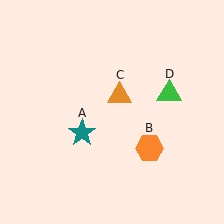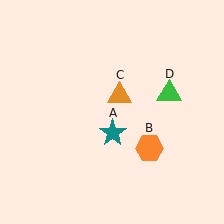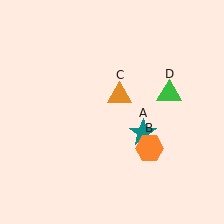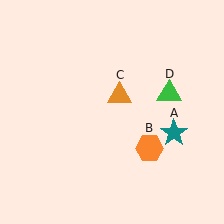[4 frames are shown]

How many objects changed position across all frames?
1 object changed position: teal star (object A).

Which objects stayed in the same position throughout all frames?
Orange hexagon (object B) and orange triangle (object C) and green triangle (object D) remained stationary.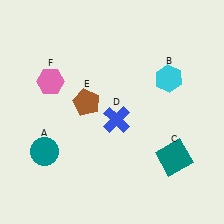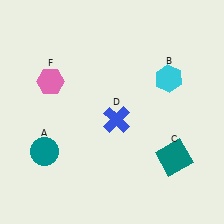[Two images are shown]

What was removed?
The brown pentagon (E) was removed in Image 2.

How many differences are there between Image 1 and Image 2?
There is 1 difference between the two images.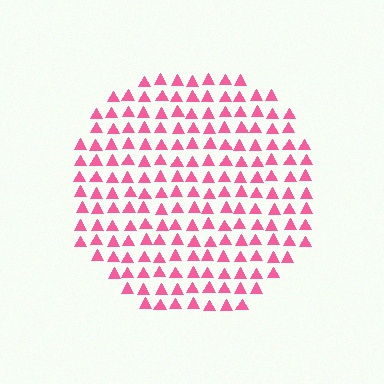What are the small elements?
The small elements are triangles.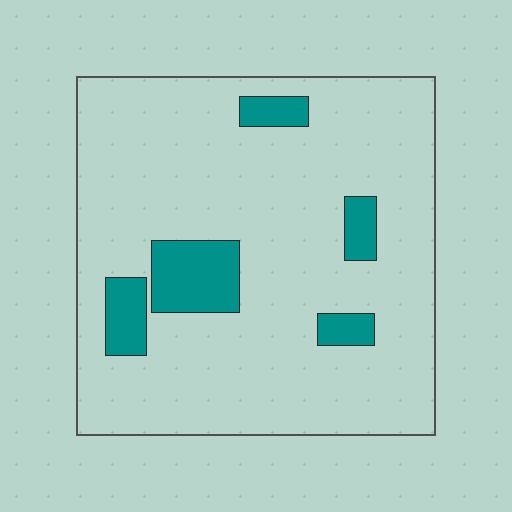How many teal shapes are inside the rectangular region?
5.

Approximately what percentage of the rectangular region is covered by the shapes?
Approximately 10%.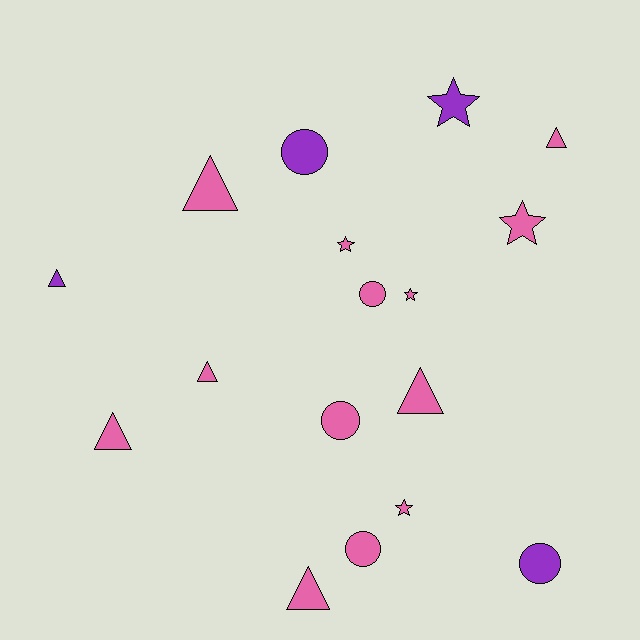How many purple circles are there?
There are 2 purple circles.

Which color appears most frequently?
Pink, with 13 objects.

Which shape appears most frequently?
Triangle, with 7 objects.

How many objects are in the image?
There are 17 objects.